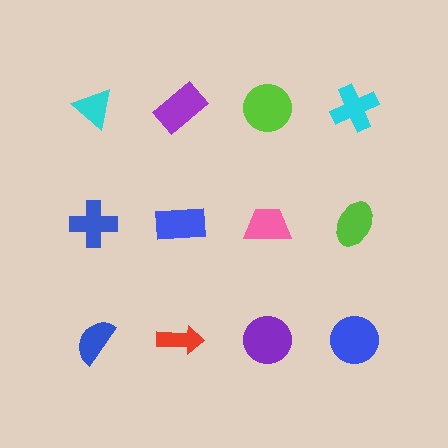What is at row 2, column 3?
A pink trapezoid.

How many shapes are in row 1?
4 shapes.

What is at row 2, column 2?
A blue rectangle.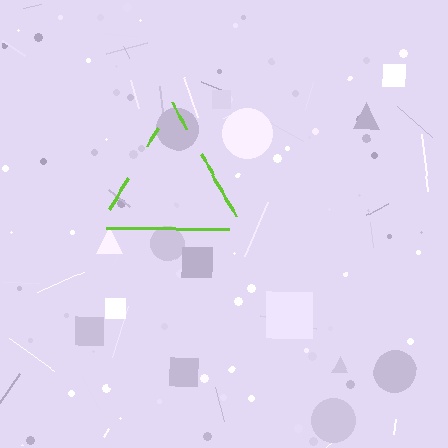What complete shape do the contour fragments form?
The contour fragments form a triangle.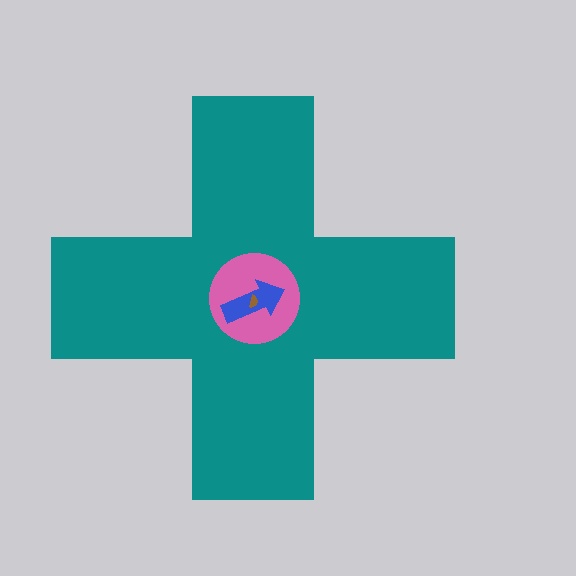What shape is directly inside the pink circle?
The blue arrow.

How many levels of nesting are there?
4.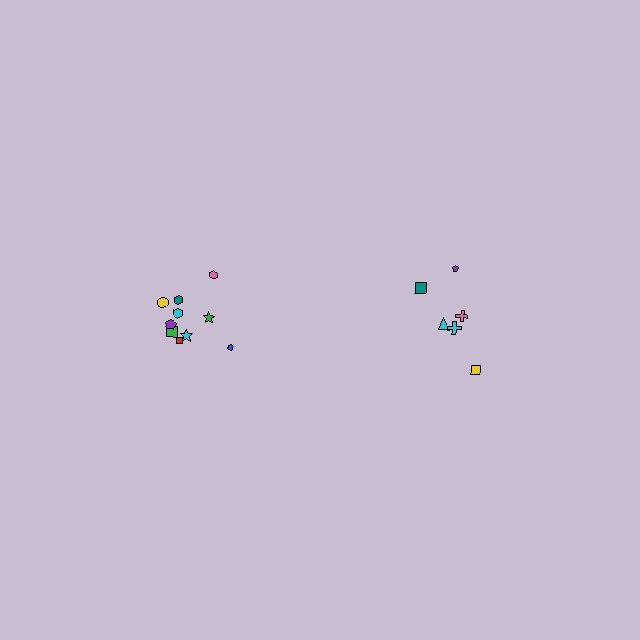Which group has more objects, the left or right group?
The left group.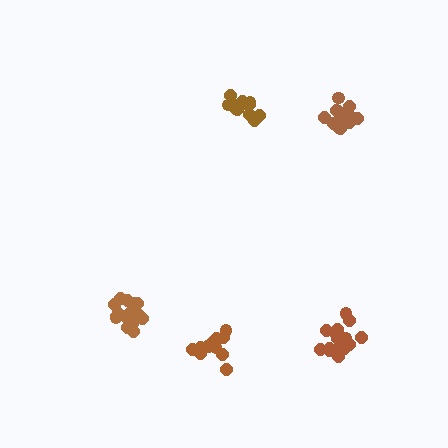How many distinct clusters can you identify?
There are 5 distinct clusters.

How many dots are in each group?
Group 1: 16 dots, Group 2: 12 dots, Group 3: 13 dots, Group 4: 15 dots, Group 5: 16 dots (72 total).